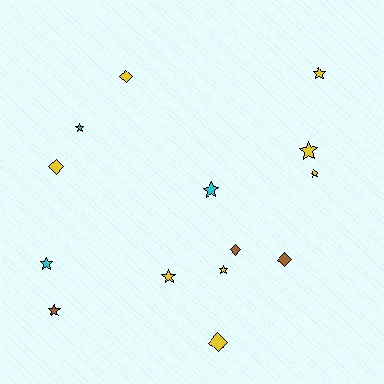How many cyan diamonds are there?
There are no cyan diamonds.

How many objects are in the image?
There are 14 objects.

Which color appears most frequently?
Yellow, with 8 objects.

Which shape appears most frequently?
Star, with 9 objects.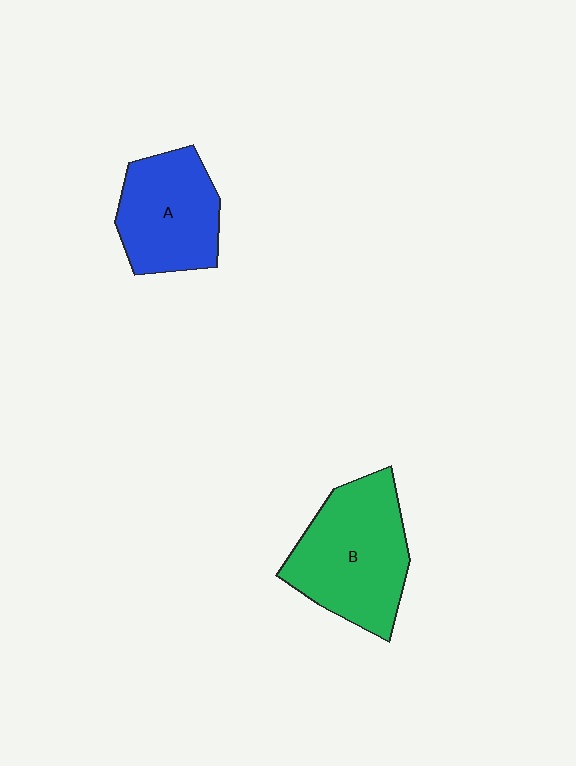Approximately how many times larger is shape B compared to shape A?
Approximately 1.3 times.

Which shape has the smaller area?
Shape A (blue).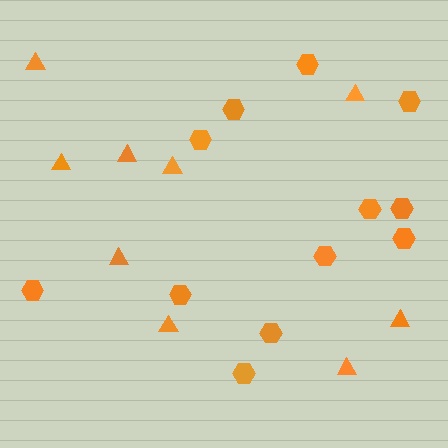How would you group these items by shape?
There are 2 groups: one group of triangles (9) and one group of hexagons (12).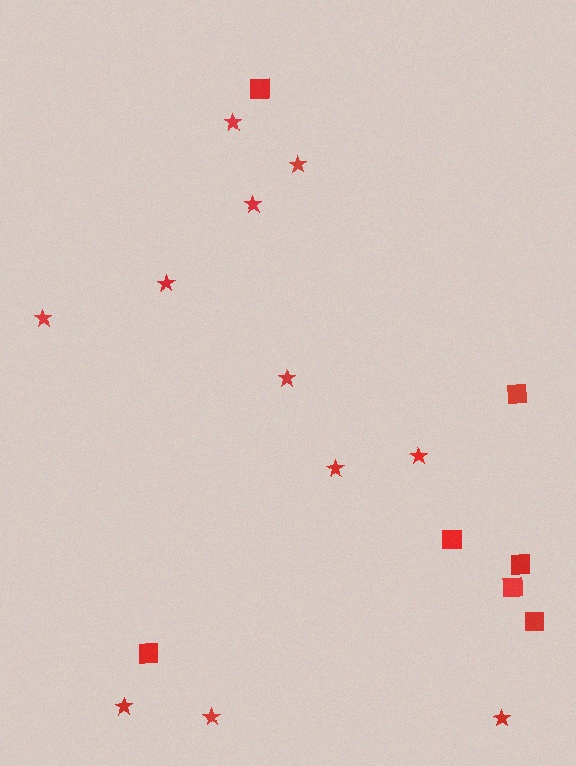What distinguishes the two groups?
There are 2 groups: one group of squares (7) and one group of stars (11).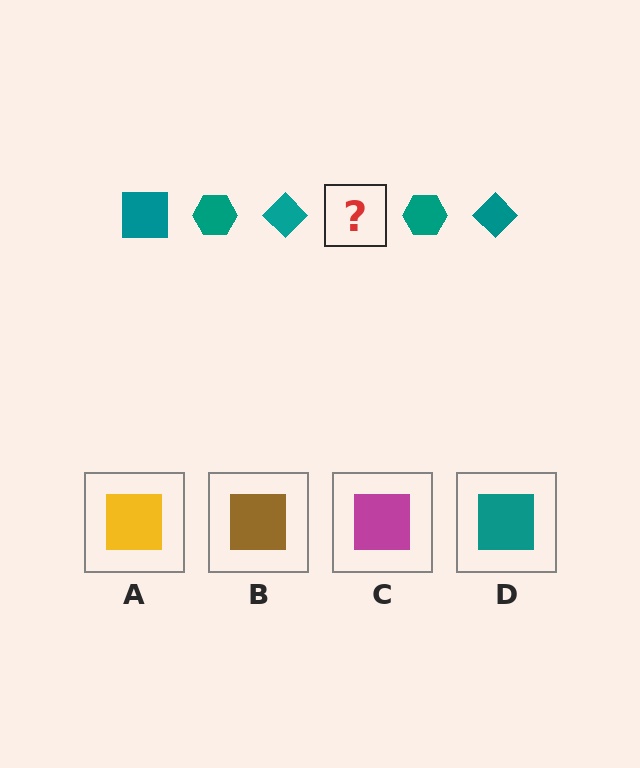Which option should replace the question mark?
Option D.